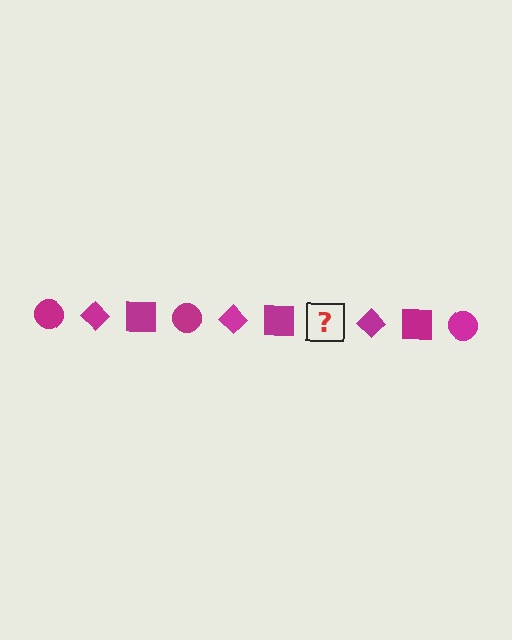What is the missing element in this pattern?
The missing element is a magenta circle.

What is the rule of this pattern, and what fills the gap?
The rule is that the pattern cycles through circle, diamond, square shapes in magenta. The gap should be filled with a magenta circle.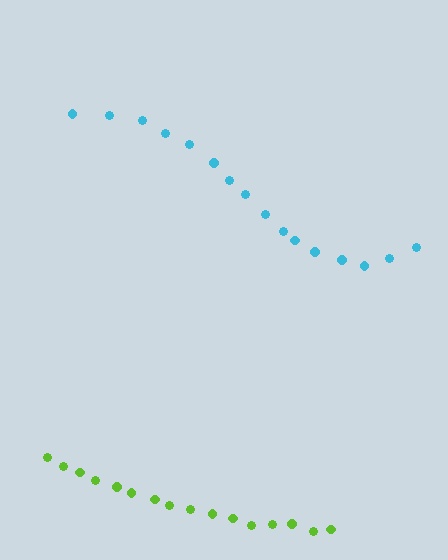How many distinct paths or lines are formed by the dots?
There are 2 distinct paths.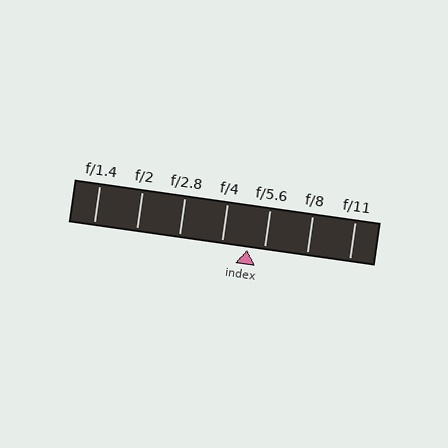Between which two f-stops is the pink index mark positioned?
The index mark is between f/4 and f/5.6.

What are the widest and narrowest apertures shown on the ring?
The widest aperture shown is f/1.4 and the narrowest is f/11.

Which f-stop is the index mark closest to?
The index mark is closest to f/5.6.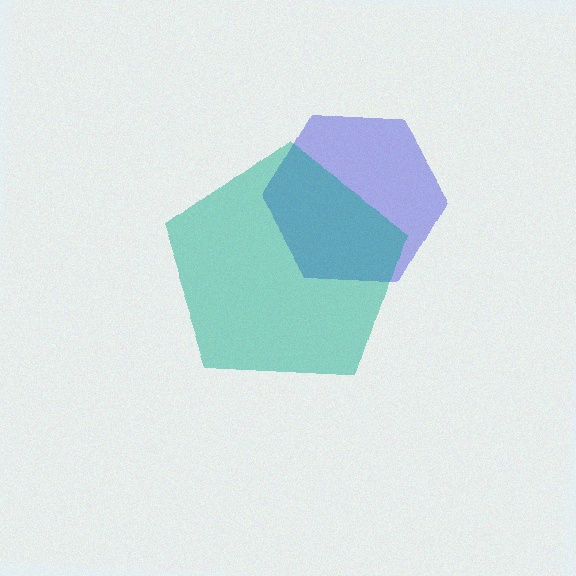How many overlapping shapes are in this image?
There are 2 overlapping shapes in the image.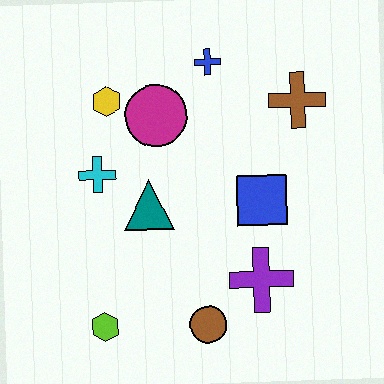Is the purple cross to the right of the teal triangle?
Yes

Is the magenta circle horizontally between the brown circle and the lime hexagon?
Yes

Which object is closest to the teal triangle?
The cyan cross is closest to the teal triangle.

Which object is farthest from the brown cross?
The lime hexagon is farthest from the brown cross.